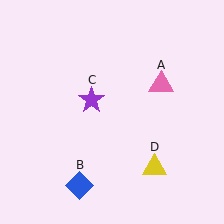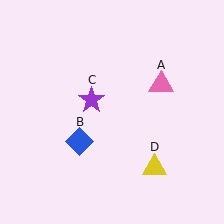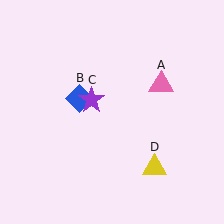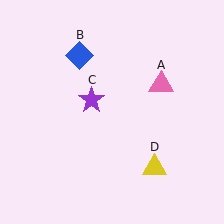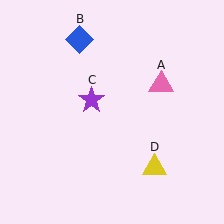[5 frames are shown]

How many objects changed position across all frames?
1 object changed position: blue diamond (object B).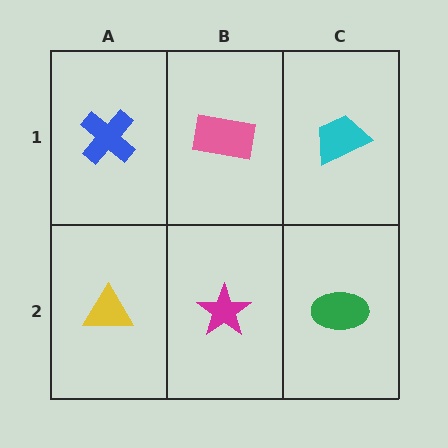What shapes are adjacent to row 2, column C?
A cyan trapezoid (row 1, column C), a magenta star (row 2, column B).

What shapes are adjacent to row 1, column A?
A yellow triangle (row 2, column A), a pink rectangle (row 1, column B).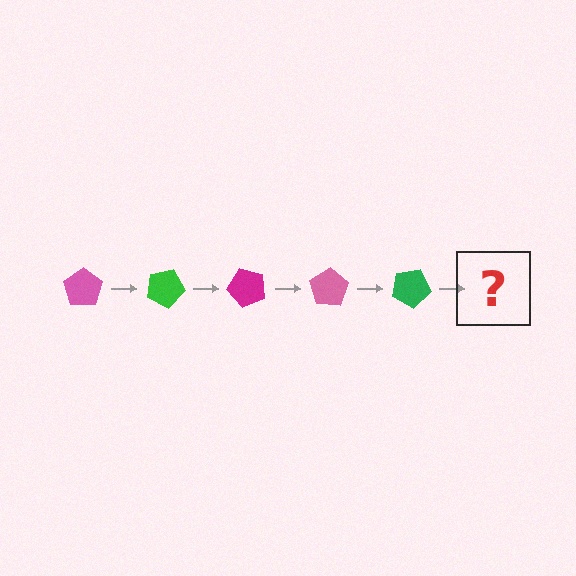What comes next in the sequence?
The next element should be a magenta pentagon, rotated 125 degrees from the start.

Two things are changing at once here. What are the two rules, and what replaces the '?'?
The two rules are that it rotates 25 degrees each step and the color cycles through pink, green, and magenta. The '?' should be a magenta pentagon, rotated 125 degrees from the start.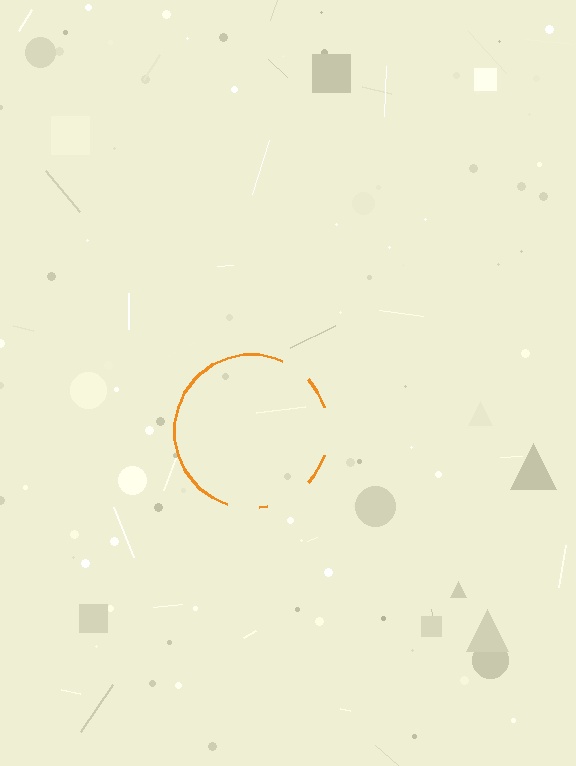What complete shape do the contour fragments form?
The contour fragments form a circle.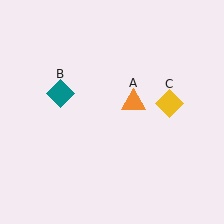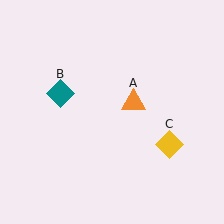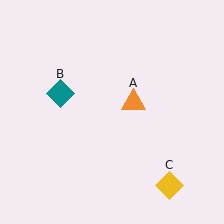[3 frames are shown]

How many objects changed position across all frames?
1 object changed position: yellow diamond (object C).